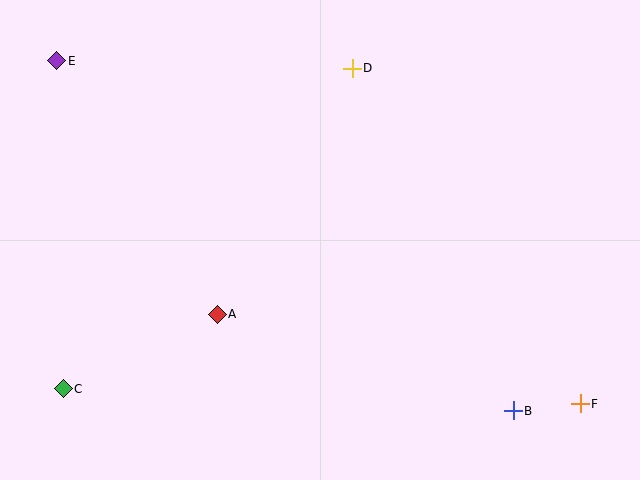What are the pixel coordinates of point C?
Point C is at (63, 389).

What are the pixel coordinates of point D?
Point D is at (352, 68).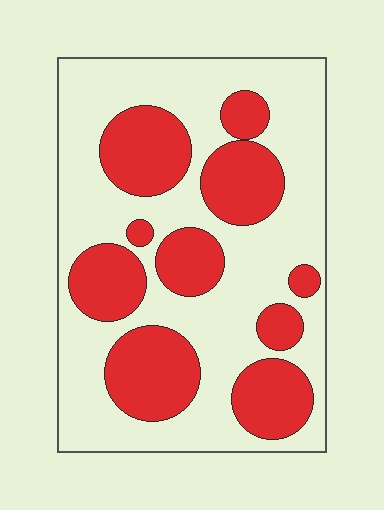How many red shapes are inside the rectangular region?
10.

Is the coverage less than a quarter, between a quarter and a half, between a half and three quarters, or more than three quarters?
Between a quarter and a half.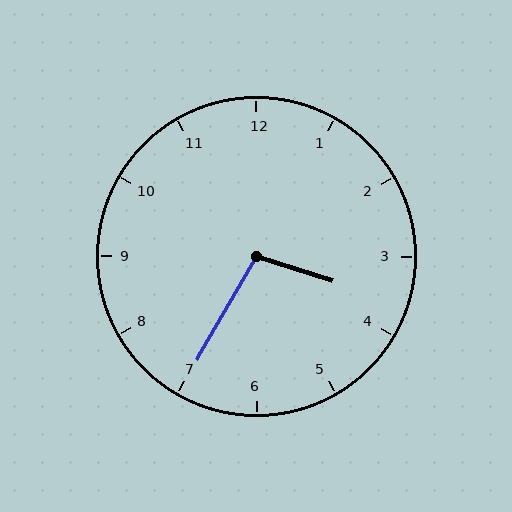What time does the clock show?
3:35.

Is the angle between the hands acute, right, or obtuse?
It is obtuse.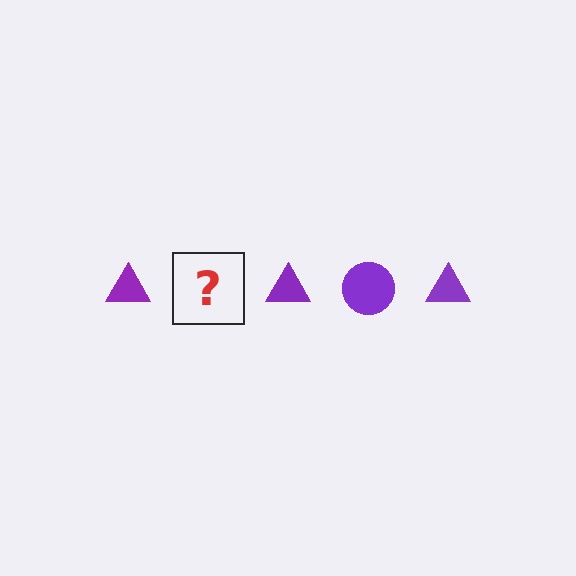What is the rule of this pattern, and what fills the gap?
The rule is that the pattern cycles through triangle, circle shapes in purple. The gap should be filled with a purple circle.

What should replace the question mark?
The question mark should be replaced with a purple circle.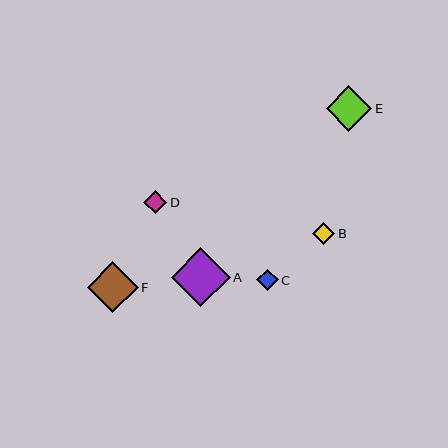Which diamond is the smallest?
Diamond C is the smallest with a size of approximately 21 pixels.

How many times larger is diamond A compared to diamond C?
Diamond A is approximately 2.7 times the size of diamond C.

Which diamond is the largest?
Diamond A is the largest with a size of approximately 59 pixels.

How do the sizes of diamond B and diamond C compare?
Diamond B and diamond C are approximately the same size.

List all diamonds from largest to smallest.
From largest to smallest: A, F, E, D, B, C.